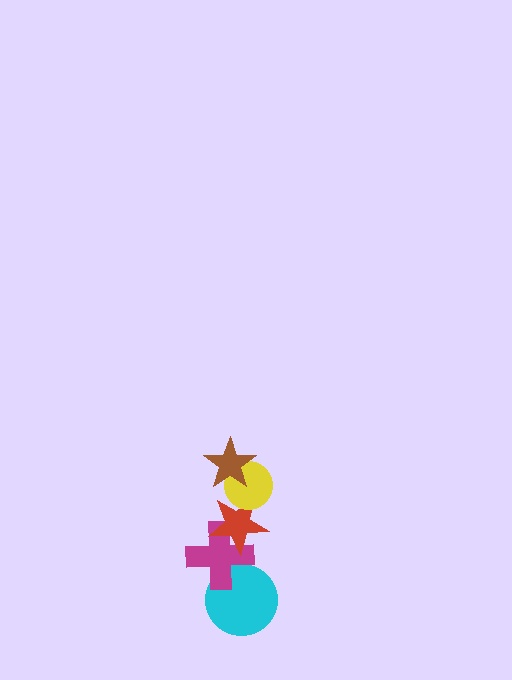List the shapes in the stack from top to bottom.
From top to bottom: the brown star, the yellow circle, the red star, the magenta cross, the cyan circle.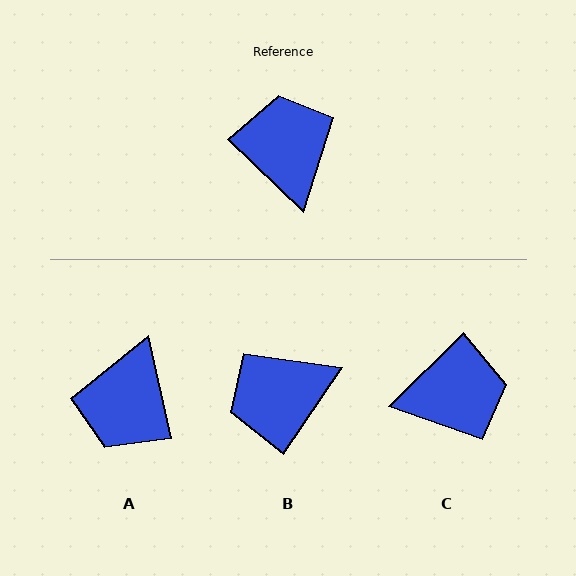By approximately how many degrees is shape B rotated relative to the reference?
Approximately 100 degrees counter-clockwise.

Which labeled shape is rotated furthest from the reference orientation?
A, about 146 degrees away.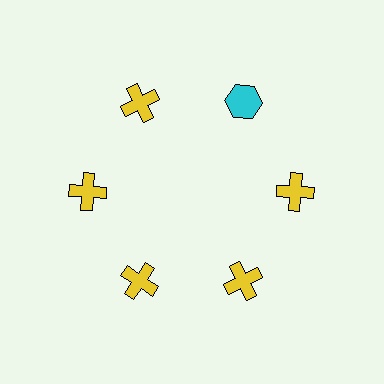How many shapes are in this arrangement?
There are 6 shapes arranged in a ring pattern.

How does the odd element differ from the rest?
It differs in both color (cyan instead of yellow) and shape (hexagon instead of cross).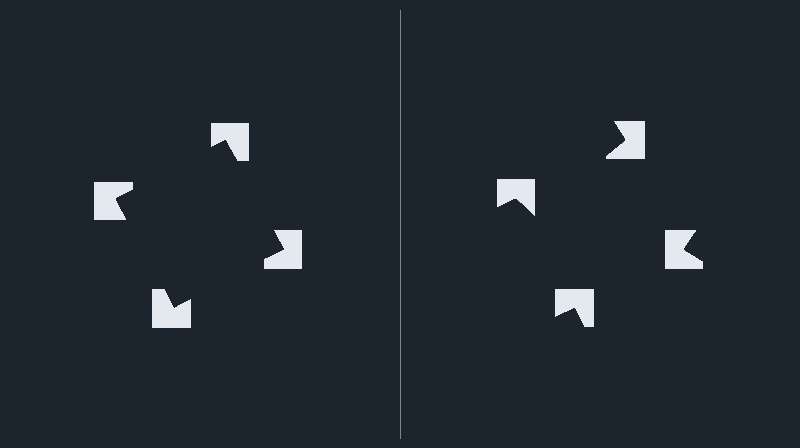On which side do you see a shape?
An illusory square appears on the left side. On the right side the wedge cuts are rotated, so no coherent shape forms.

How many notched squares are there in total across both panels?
8 — 4 on each side.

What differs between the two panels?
The notched squares are positioned identically on both sides; only the wedge orientations differ. On the left they align to a square; on the right they are misaligned.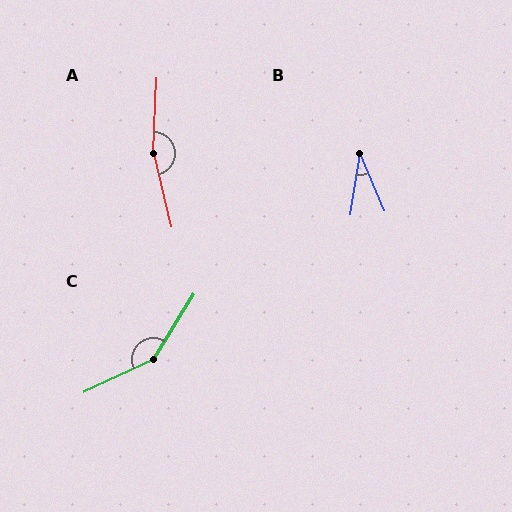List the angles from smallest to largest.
B (32°), C (147°), A (164°).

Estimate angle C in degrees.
Approximately 147 degrees.